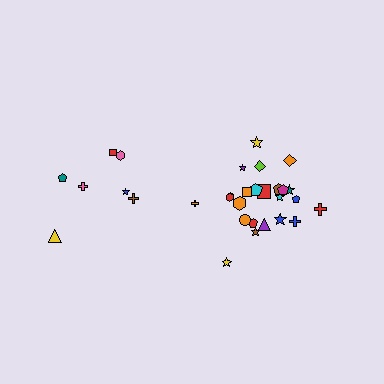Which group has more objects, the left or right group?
The right group.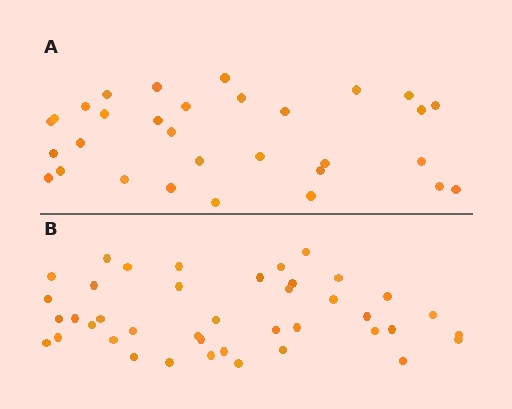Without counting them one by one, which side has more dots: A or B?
Region B (the bottom region) has more dots.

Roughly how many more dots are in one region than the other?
Region B has roughly 10 or so more dots than region A.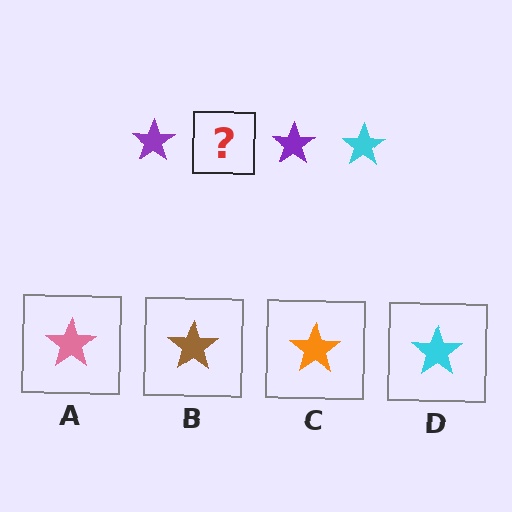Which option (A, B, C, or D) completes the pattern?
D.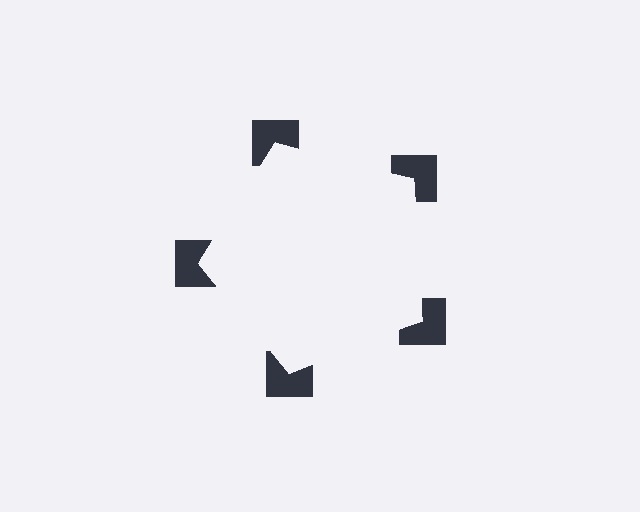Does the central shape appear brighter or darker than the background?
It typically appears slightly brighter than the background, even though no actual brightness change is drawn.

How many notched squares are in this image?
There are 5 — one at each vertex of the illusory pentagon.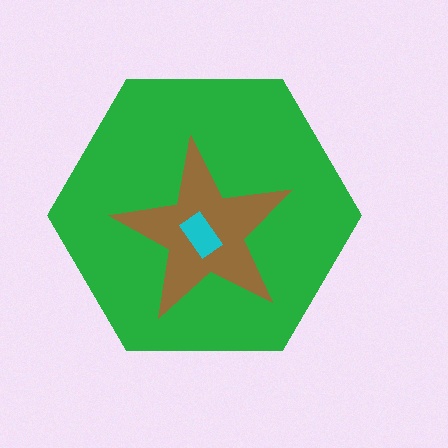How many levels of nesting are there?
3.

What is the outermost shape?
The green hexagon.